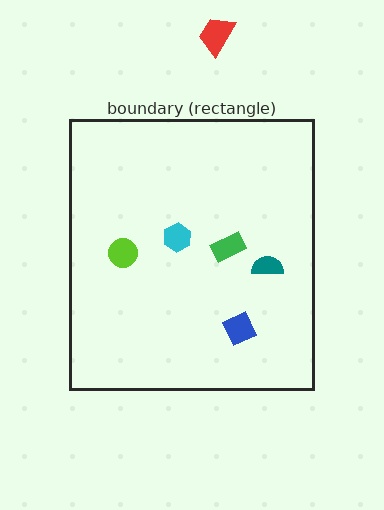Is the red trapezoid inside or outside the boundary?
Outside.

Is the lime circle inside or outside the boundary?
Inside.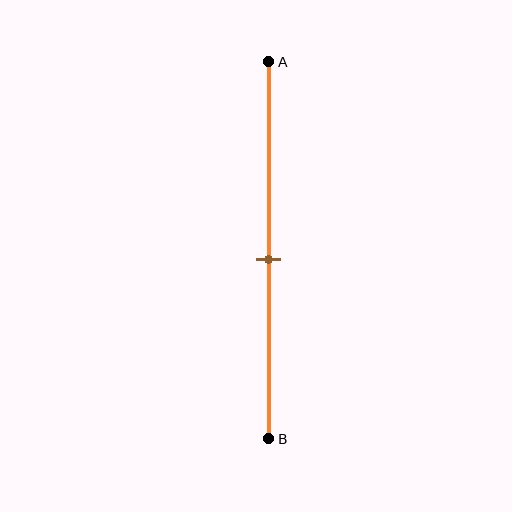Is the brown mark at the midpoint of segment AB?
Yes, the mark is approximately at the midpoint.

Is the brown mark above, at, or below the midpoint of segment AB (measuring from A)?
The brown mark is approximately at the midpoint of segment AB.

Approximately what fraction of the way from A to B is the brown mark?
The brown mark is approximately 50% of the way from A to B.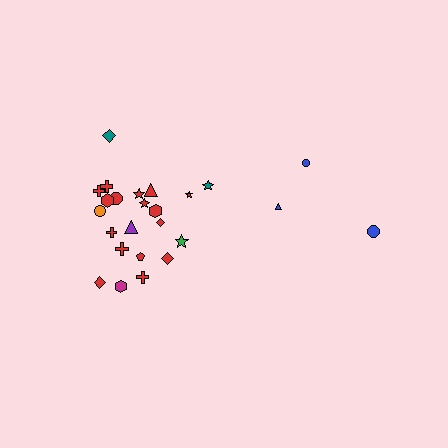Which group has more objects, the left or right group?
The left group.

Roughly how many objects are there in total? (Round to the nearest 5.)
Roughly 25 objects in total.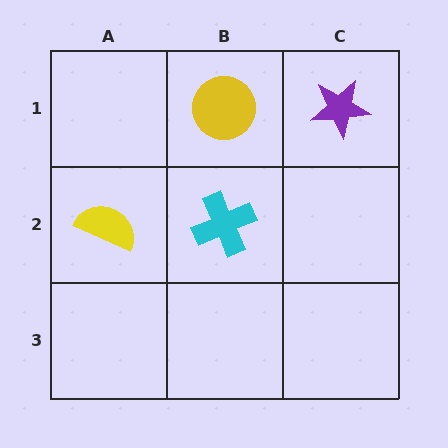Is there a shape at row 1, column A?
No, that cell is empty.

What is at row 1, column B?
A yellow circle.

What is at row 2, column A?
A yellow semicircle.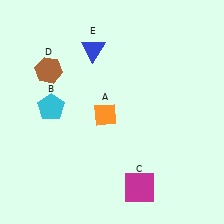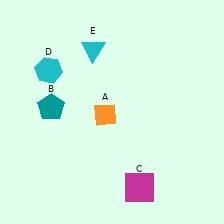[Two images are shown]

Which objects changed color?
B changed from cyan to teal. D changed from brown to cyan. E changed from blue to cyan.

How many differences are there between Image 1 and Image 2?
There are 3 differences between the two images.